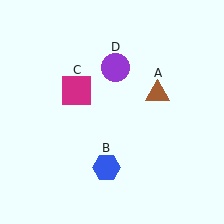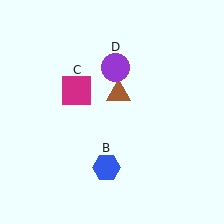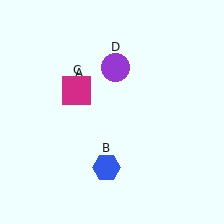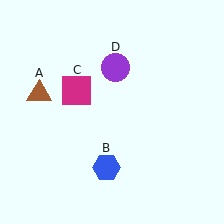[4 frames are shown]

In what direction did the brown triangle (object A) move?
The brown triangle (object A) moved left.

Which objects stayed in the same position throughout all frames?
Blue hexagon (object B) and magenta square (object C) and purple circle (object D) remained stationary.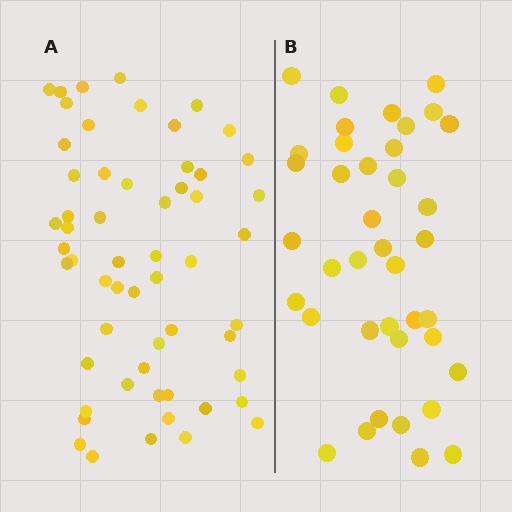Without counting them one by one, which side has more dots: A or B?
Region A (the left region) has more dots.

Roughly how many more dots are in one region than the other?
Region A has approximately 20 more dots than region B.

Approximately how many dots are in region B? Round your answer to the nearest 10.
About 40 dots. (The exact count is 39, which rounds to 40.)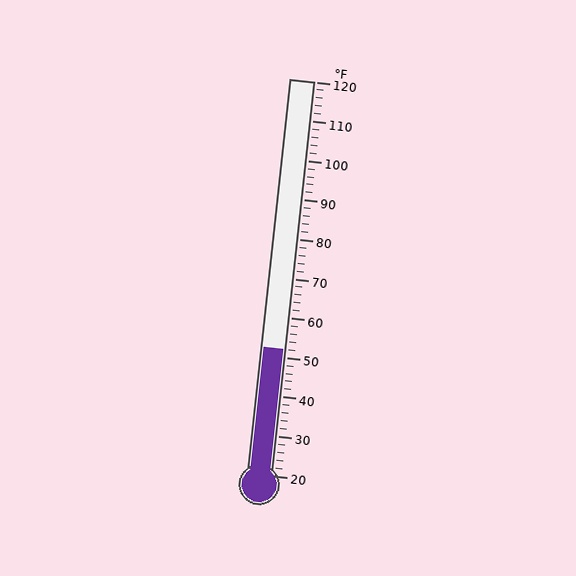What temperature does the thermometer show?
The thermometer shows approximately 52°F.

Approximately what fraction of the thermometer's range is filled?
The thermometer is filled to approximately 30% of its range.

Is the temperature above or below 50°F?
The temperature is above 50°F.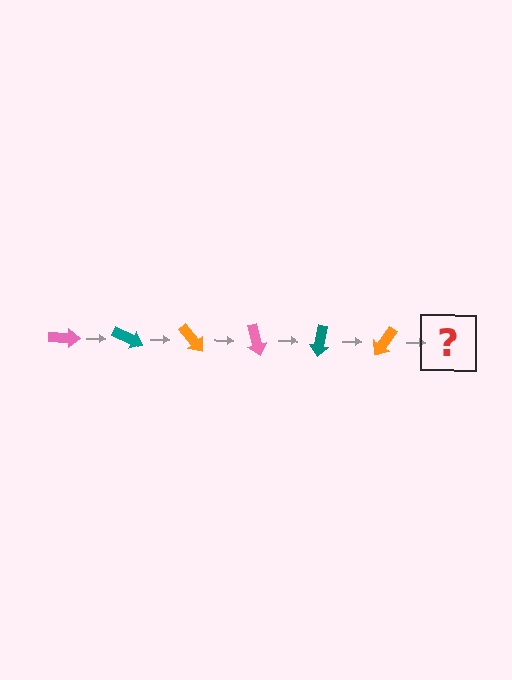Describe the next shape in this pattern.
It should be a pink arrow, rotated 150 degrees from the start.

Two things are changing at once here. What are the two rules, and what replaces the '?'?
The two rules are that it rotates 25 degrees each step and the color cycles through pink, teal, and orange. The '?' should be a pink arrow, rotated 150 degrees from the start.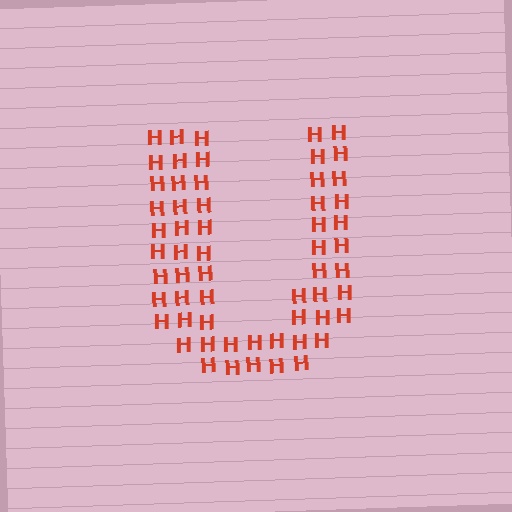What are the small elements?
The small elements are letter H's.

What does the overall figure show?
The overall figure shows the letter U.